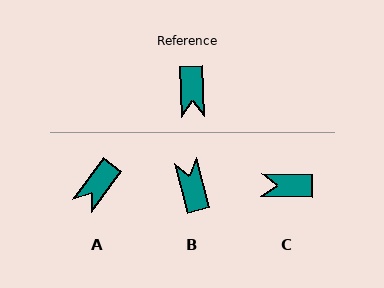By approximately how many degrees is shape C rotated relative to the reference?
Approximately 93 degrees clockwise.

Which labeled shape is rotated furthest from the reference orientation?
B, about 167 degrees away.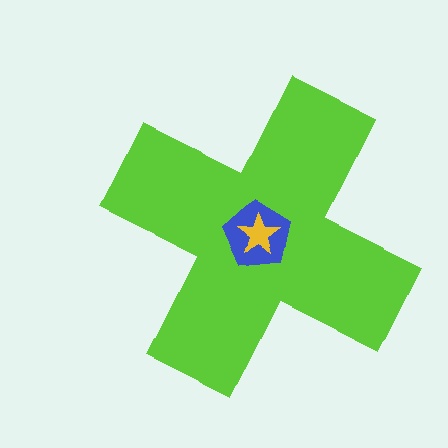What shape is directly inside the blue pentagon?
The yellow star.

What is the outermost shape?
The lime cross.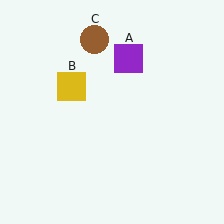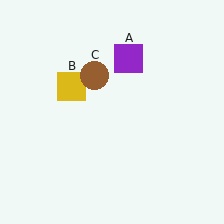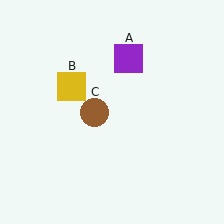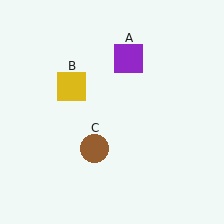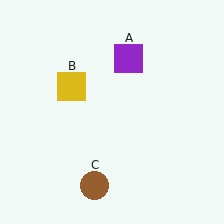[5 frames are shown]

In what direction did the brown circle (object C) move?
The brown circle (object C) moved down.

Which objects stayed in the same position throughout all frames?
Purple square (object A) and yellow square (object B) remained stationary.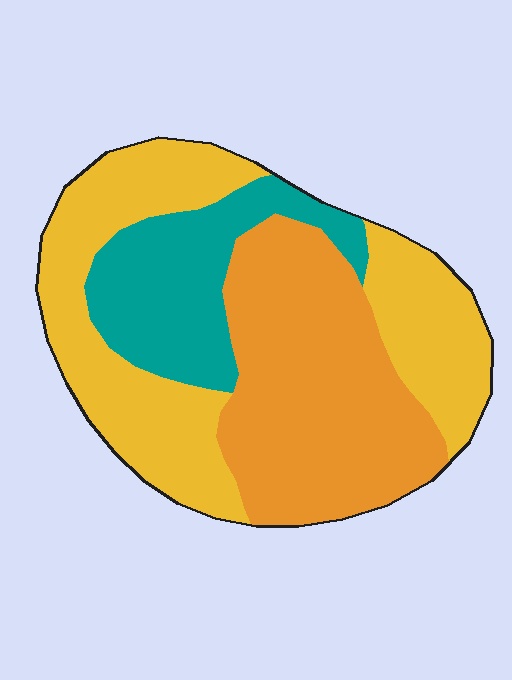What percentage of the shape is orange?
Orange covers 37% of the shape.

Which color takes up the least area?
Teal, at roughly 20%.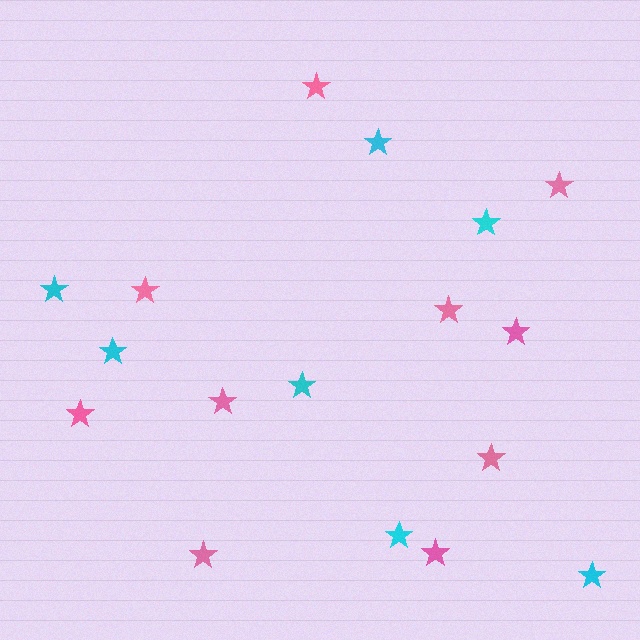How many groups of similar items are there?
There are 2 groups: one group of pink stars (10) and one group of cyan stars (7).